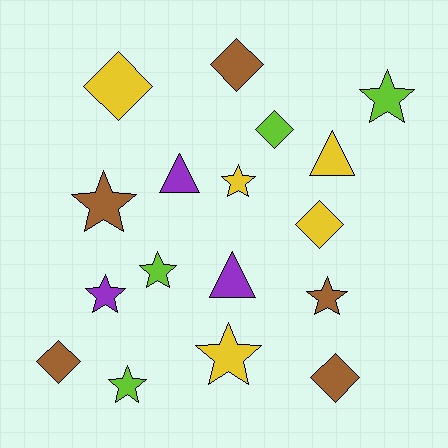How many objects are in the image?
There are 17 objects.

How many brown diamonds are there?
There are 3 brown diamonds.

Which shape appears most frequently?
Star, with 8 objects.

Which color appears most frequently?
Yellow, with 5 objects.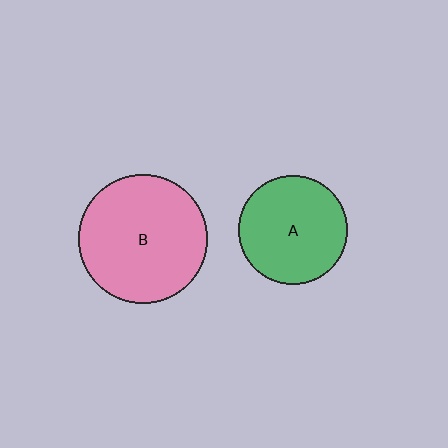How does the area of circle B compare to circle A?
Approximately 1.4 times.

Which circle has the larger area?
Circle B (pink).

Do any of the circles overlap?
No, none of the circles overlap.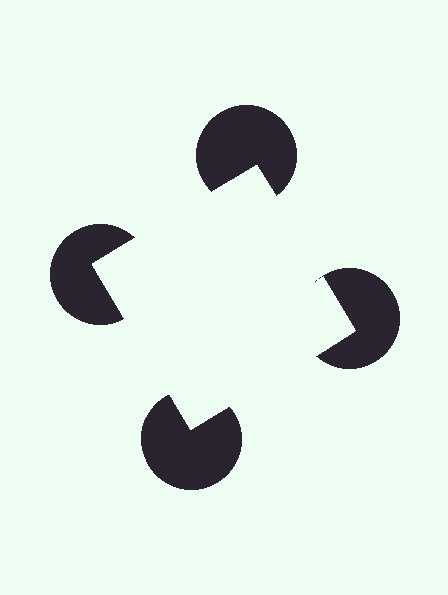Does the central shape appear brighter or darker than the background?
It typically appears slightly brighter than the background, even though no actual brightness change is drawn.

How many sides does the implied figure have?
4 sides.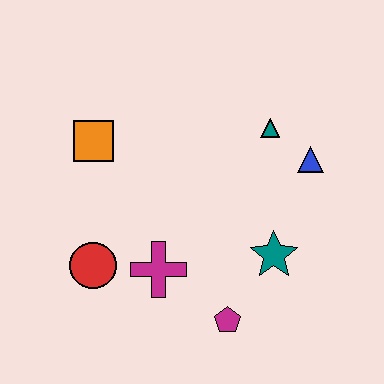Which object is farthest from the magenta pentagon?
The orange square is farthest from the magenta pentagon.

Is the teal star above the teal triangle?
No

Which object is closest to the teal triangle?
The blue triangle is closest to the teal triangle.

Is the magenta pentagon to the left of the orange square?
No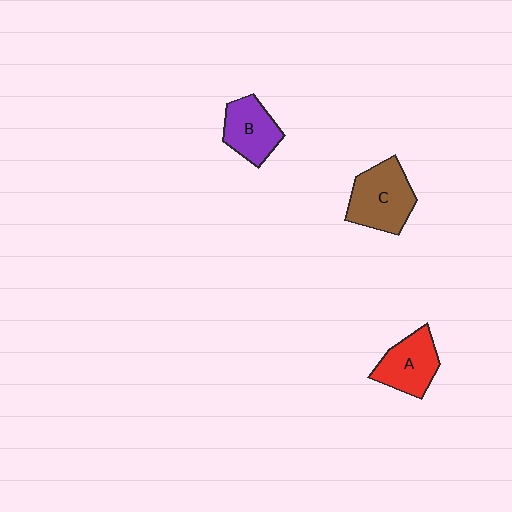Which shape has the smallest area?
Shape B (purple).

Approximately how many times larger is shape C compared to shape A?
Approximately 1.2 times.